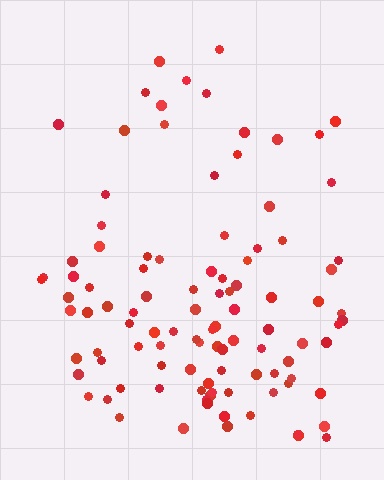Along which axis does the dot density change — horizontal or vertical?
Vertical.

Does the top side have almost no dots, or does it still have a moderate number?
Still a moderate number, just noticeably fewer than the bottom.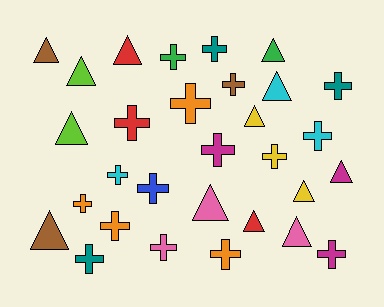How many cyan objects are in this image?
There are 3 cyan objects.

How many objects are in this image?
There are 30 objects.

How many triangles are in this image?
There are 13 triangles.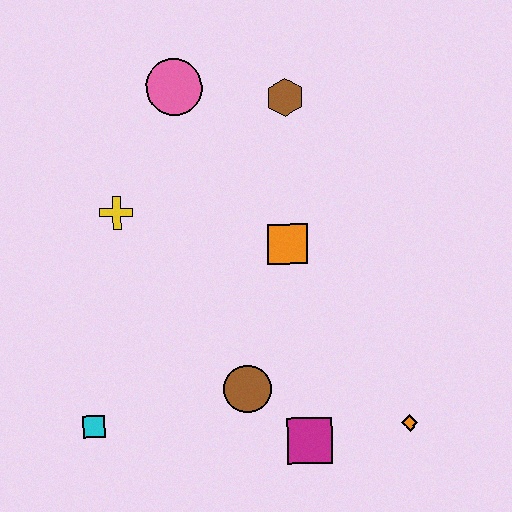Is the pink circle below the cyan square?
No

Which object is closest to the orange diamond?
The magenta square is closest to the orange diamond.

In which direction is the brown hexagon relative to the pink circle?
The brown hexagon is to the right of the pink circle.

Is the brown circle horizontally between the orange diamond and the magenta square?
No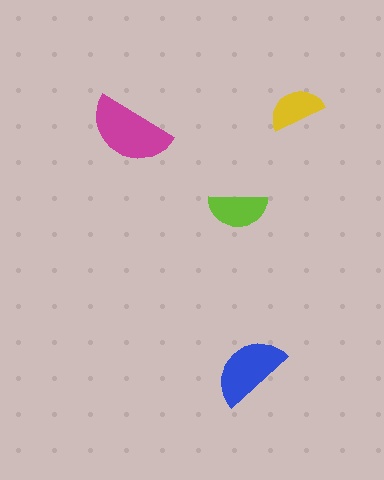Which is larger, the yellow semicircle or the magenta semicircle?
The magenta one.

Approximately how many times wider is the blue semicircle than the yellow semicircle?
About 1.5 times wider.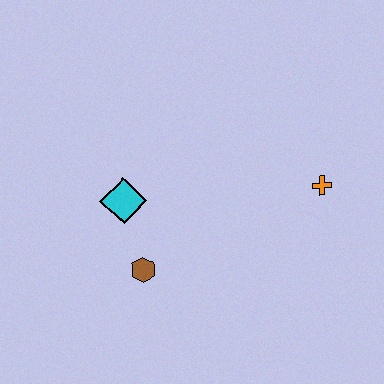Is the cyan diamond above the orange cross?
No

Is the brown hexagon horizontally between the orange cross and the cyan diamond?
Yes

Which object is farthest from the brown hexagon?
The orange cross is farthest from the brown hexagon.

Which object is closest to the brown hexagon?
The cyan diamond is closest to the brown hexagon.